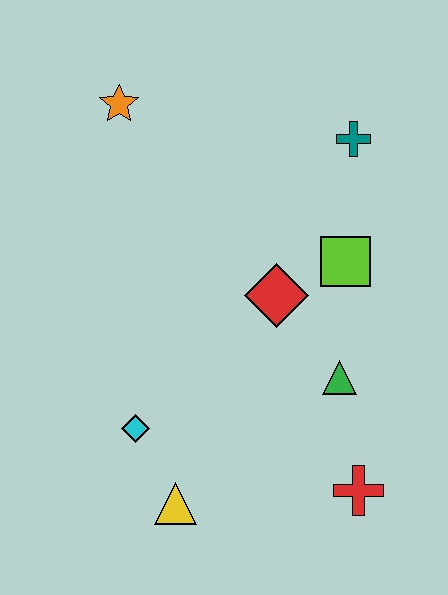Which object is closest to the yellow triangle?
The cyan diamond is closest to the yellow triangle.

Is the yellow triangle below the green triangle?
Yes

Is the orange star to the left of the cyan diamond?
Yes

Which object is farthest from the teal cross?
The yellow triangle is farthest from the teal cross.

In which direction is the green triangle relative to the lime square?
The green triangle is below the lime square.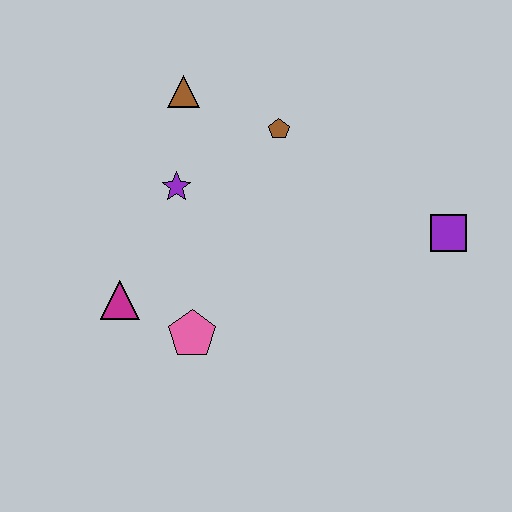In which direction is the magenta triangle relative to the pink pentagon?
The magenta triangle is to the left of the pink pentagon.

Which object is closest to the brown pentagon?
The brown triangle is closest to the brown pentagon.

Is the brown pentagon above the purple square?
Yes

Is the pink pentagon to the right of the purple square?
No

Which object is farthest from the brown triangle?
The purple square is farthest from the brown triangle.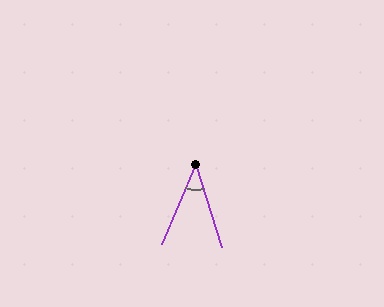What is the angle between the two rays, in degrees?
Approximately 40 degrees.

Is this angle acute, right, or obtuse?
It is acute.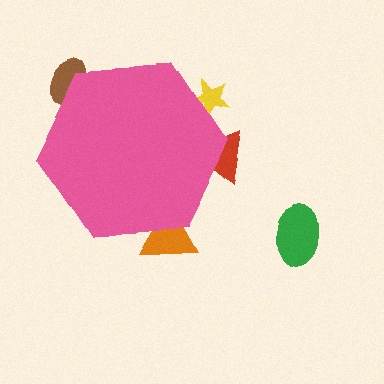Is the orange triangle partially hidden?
Yes, the orange triangle is partially hidden behind the pink hexagon.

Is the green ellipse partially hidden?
No, the green ellipse is fully visible.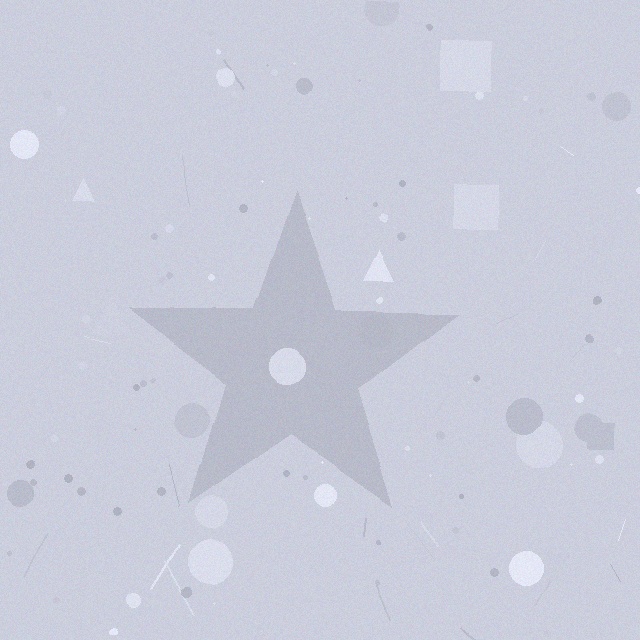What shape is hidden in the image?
A star is hidden in the image.